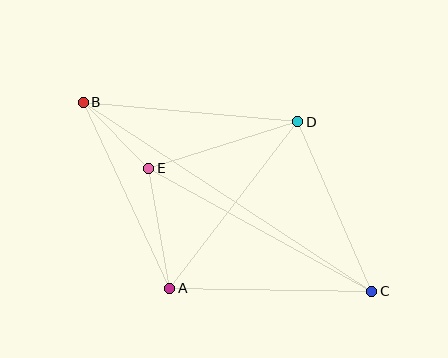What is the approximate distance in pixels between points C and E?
The distance between C and E is approximately 255 pixels.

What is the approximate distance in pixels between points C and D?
The distance between C and D is approximately 185 pixels.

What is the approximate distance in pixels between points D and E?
The distance between D and E is approximately 156 pixels.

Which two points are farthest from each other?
Points B and C are farthest from each other.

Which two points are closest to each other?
Points B and E are closest to each other.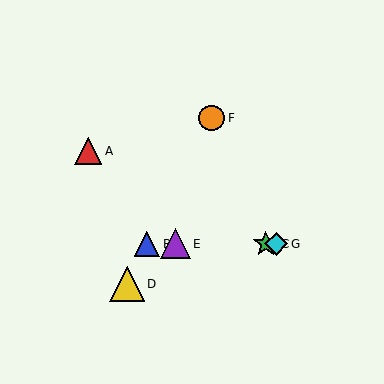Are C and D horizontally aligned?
No, C is at y≈244 and D is at y≈284.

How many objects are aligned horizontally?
4 objects (B, C, E, G) are aligned horizontally.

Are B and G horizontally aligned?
Yes, both are at y≈244.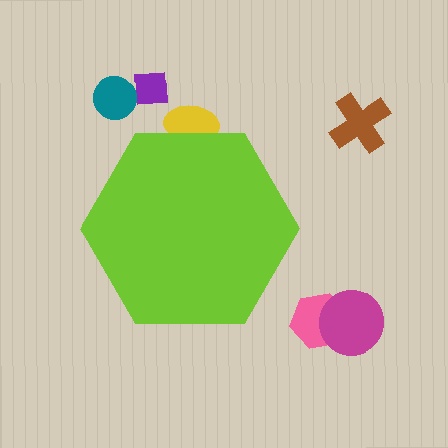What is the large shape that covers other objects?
A lime hexagon.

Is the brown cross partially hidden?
No, the brown cross is fully visible.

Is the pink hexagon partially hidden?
No, the pink hexagon is fully visible.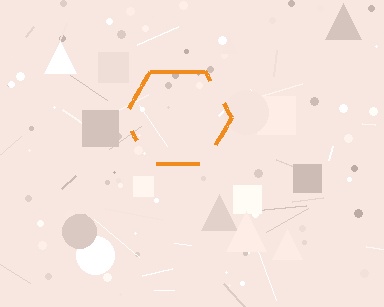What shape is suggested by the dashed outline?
The dashed outline suggests a hexagon.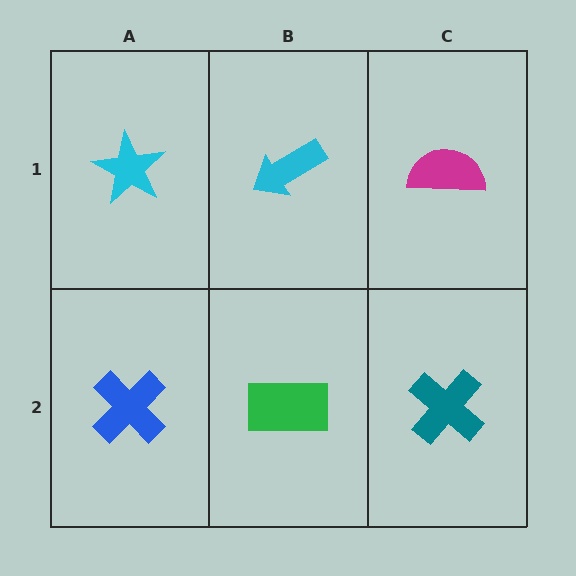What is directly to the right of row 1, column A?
A cyan arrow.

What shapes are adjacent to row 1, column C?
A teal cross (row 2, column C), a cyan arrow (row 1, column B).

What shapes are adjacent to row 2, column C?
A magenta semicircle (row 1, column C), a green rectangle (row 2, column B).